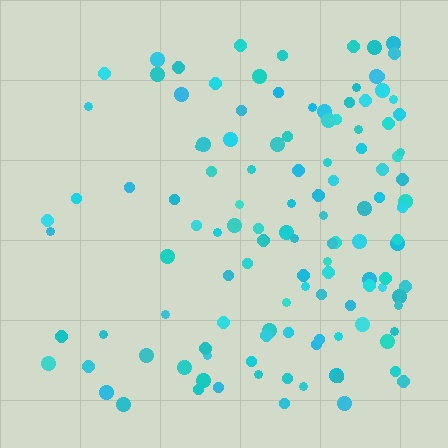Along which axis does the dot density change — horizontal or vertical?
Horizontal.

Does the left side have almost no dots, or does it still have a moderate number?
Still a moderate number, just noticeably fewer than the right.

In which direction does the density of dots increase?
From left to right, with the right side densest.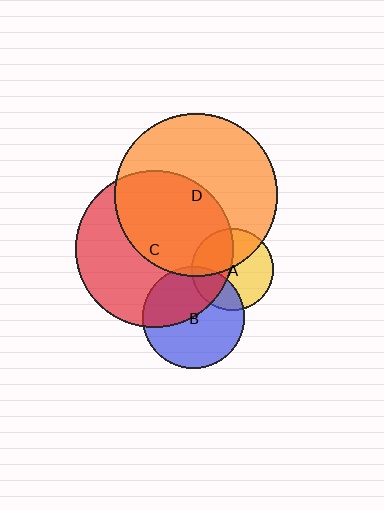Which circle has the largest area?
Circle D (orange).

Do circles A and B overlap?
Yes.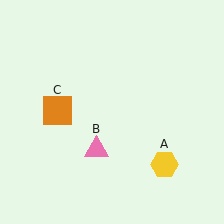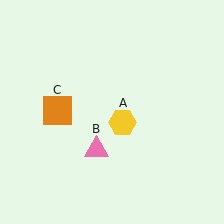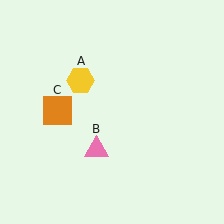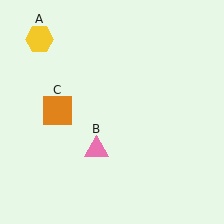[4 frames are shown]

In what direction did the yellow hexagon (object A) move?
The yellow hexagon (object A) moved up and to the left.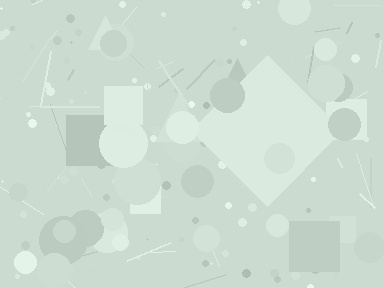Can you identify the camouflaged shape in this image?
The camouflaged shape is a diamond.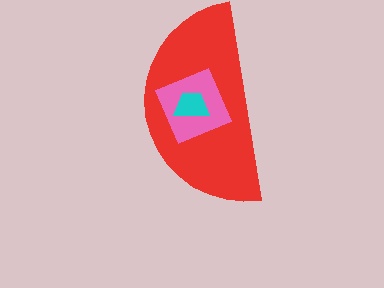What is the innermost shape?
The cyan trapezoid.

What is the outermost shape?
The red semicircle.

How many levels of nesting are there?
3.